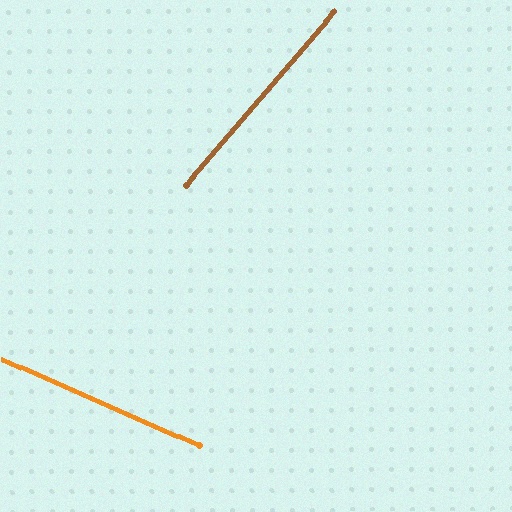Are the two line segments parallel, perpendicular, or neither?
Neither parallel nor perpendicular — they differ by about 73°.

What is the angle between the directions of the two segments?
Approximately 73 degrees.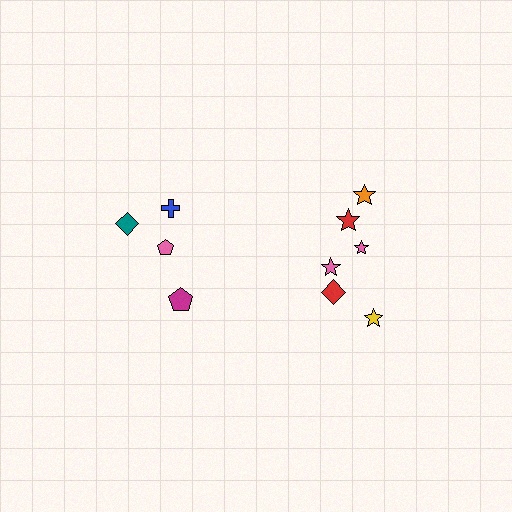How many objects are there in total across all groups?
There are 10 objects.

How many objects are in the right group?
There are 6 objects.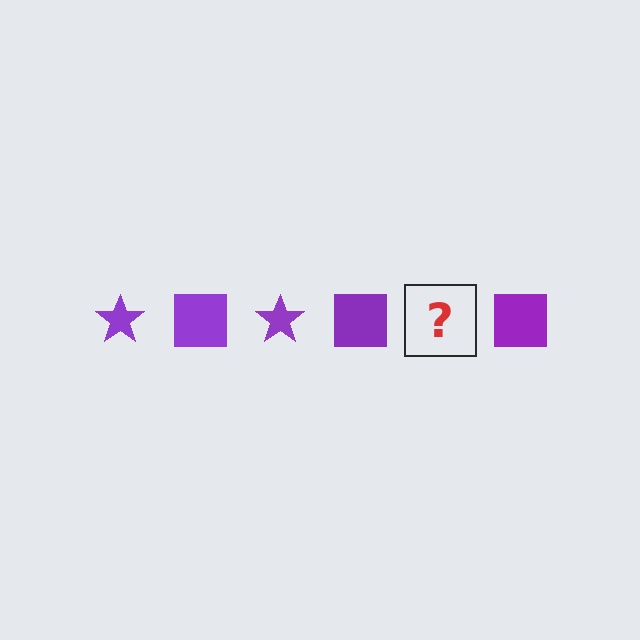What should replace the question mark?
The question mark should be replaced with a purple star.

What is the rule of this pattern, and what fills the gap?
The rule is that the pattern cycles through star, square shapes in purple. The gap should be filled with a purple star.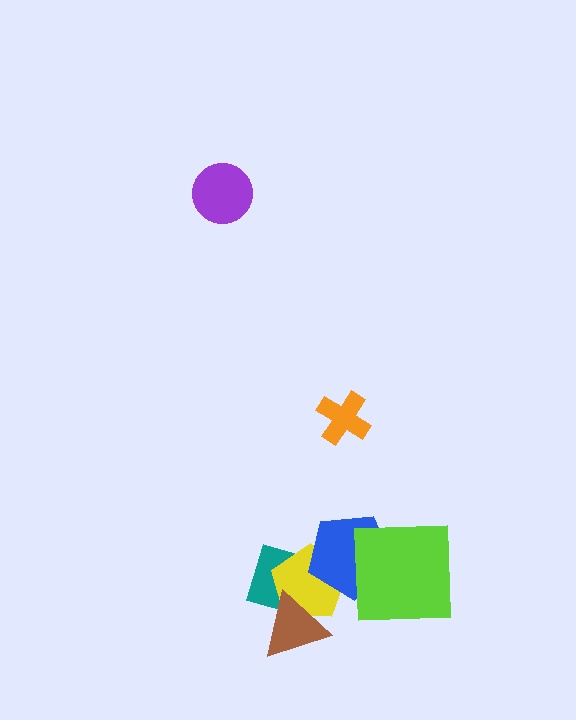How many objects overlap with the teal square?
2 objects overlap with the teal square.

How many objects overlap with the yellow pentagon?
3 objects overlap with the yellow pentagon.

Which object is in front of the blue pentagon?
The lime square is in front of the blue pentagon.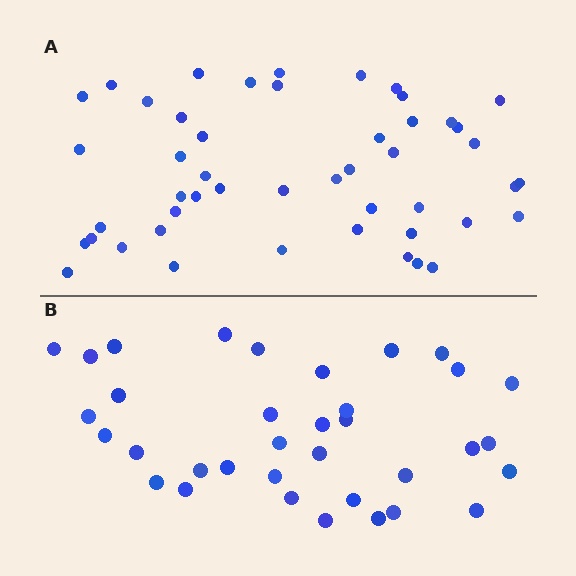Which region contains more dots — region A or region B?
Region A (the top region) has more dots.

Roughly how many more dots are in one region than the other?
Region A has approximately 15 more dots than region B.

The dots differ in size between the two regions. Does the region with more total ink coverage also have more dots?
No. Region B has more total ink coverage because its dots are larger, but region A actually contains more individual dots. Total area can be misleading — the number of items is what matters here.